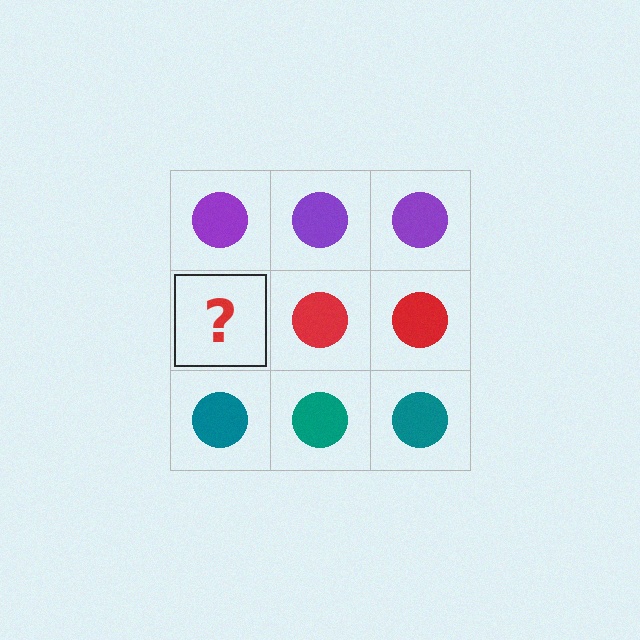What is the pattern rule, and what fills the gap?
The rule is that each row has a consistent color. The gap should be filled with a red circle.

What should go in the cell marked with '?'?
The missing cell should contain a red circle.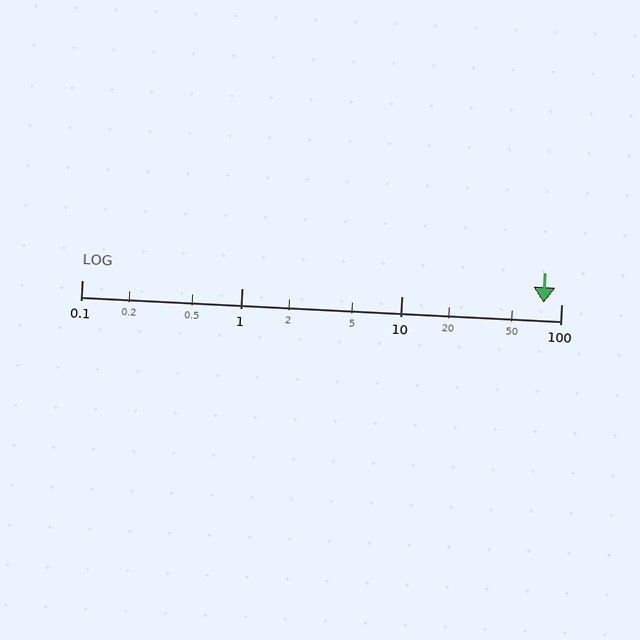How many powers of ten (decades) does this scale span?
The scale spans 3 decades, from 0.1 to 100.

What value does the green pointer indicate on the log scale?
The pointer indicates approximately 78.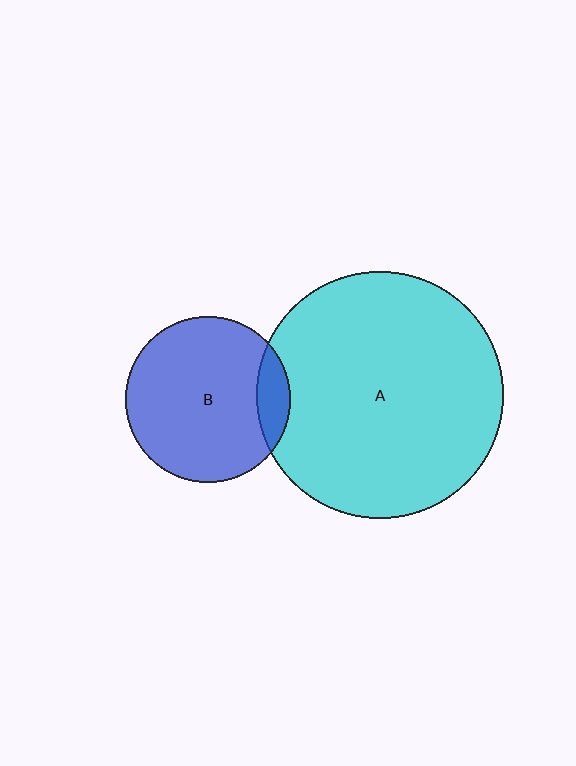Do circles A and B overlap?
Yes.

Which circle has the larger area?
Circle A (cyan).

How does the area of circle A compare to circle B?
Approximately 2.2 times.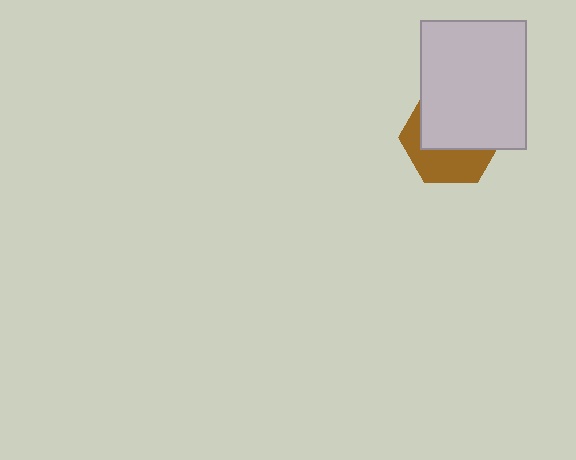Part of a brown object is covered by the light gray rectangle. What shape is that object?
It is a hexagon.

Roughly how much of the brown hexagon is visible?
A small part of it is visible (roughly 42%).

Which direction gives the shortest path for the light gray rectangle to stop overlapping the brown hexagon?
Moving up gives the shortest separation.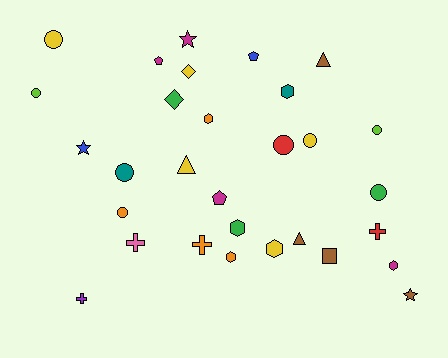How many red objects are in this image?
There are 2 red objects.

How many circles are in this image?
There are 8 circles.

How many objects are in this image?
There are 30 objects.